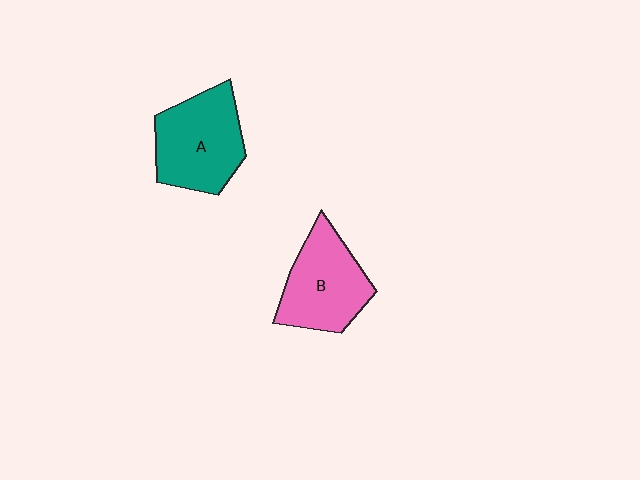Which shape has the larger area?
Shape A (teal).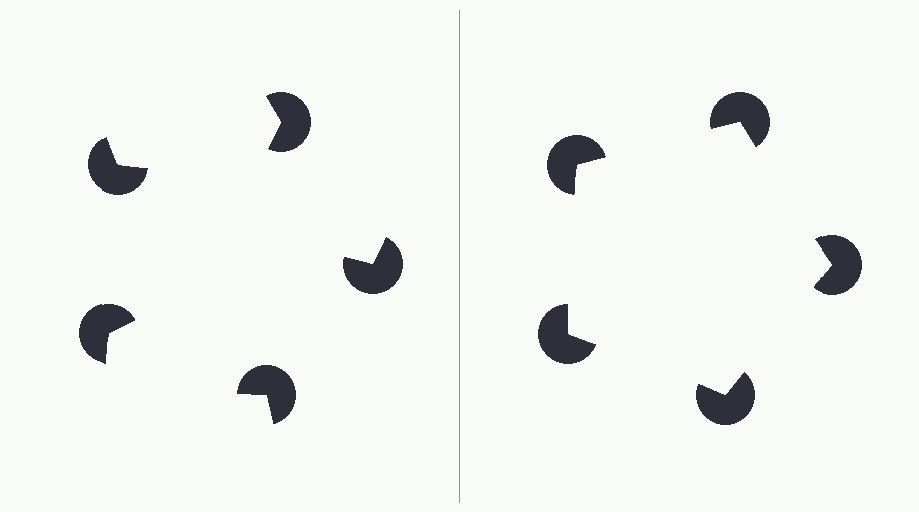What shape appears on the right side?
An illusory pentagon.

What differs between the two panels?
The pac-man discs are positioned identically on both sides; only the wedge orientations differ. On the right they align to a pentagon; on the left they are misaligned.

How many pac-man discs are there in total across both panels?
10 — 5 on each side.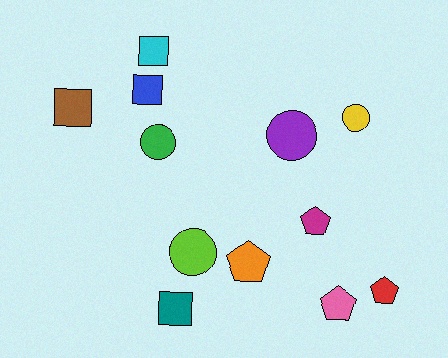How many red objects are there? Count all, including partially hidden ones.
There is 1 red object.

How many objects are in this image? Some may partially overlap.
There are 12 objects.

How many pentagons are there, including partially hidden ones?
There are 4 pentagons.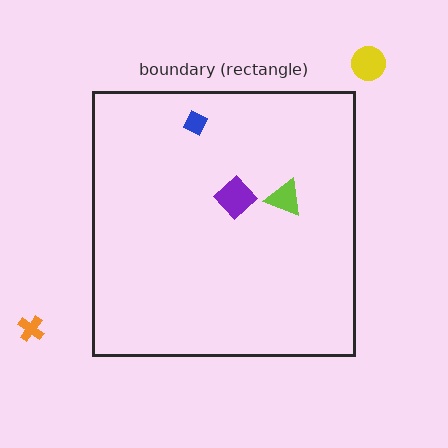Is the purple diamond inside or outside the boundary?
Inside.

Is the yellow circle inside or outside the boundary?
Outside.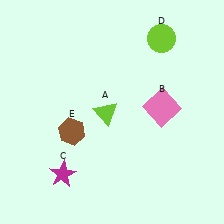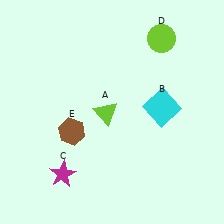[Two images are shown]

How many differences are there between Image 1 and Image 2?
There is 1 difference between the two images.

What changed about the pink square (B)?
In Image 1, B is pink. In Image 2, it changed to cyan.